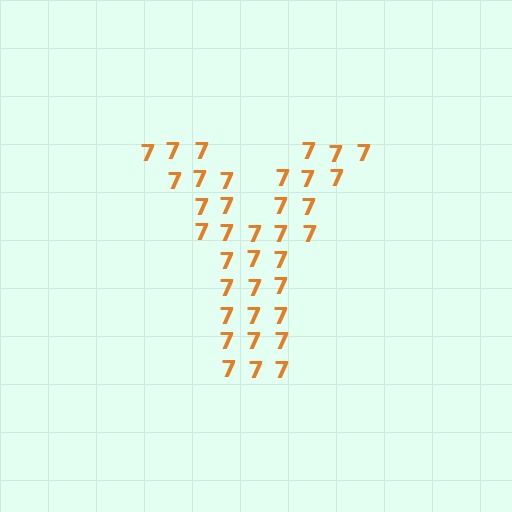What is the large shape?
The large shape is the letter Y.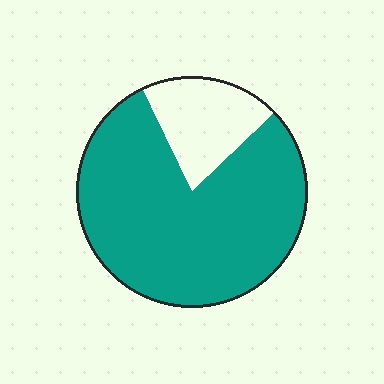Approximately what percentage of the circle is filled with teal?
Approximately 80%.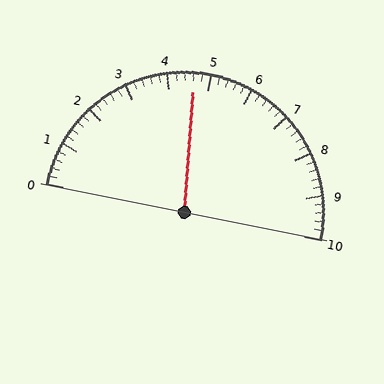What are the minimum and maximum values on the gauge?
The gauge ranges from 0 to 10.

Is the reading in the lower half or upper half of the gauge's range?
The reading is in the lower half of the range (0 to 10).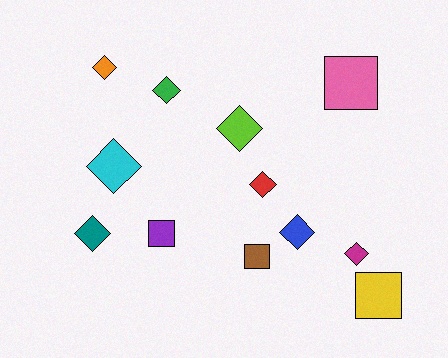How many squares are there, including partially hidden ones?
There are 4 squares.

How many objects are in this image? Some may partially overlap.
There are 12 objects.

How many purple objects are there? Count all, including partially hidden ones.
There is 1 purple object.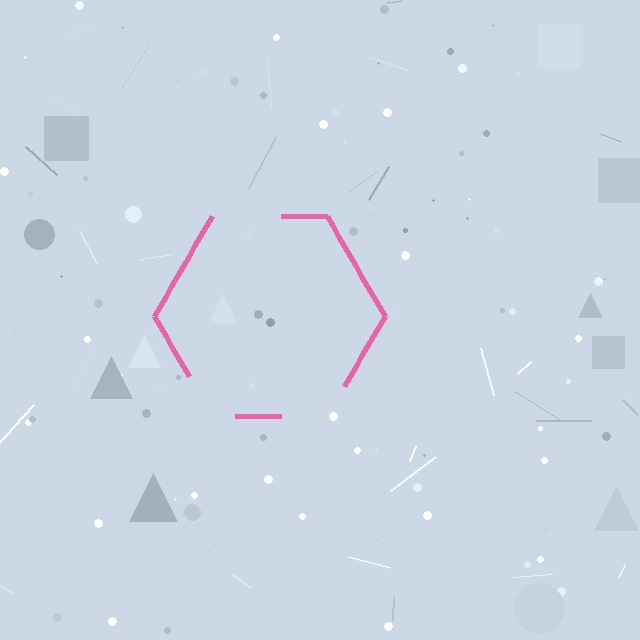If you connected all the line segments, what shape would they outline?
They would outline a hexagon.